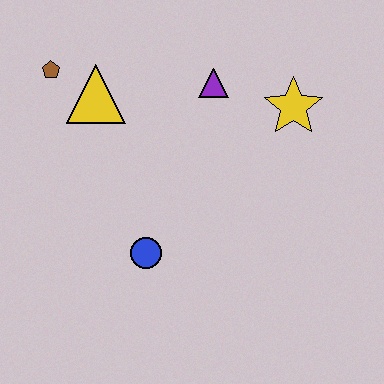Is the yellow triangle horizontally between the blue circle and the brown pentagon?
Yes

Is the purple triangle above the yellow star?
Yes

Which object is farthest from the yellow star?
The brown pentagon is farthest from the yellow star.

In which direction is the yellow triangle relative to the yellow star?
The yellow triangle is to the left of the yellow star.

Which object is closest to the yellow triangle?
The brown pentagon is closest to the yellow triangle.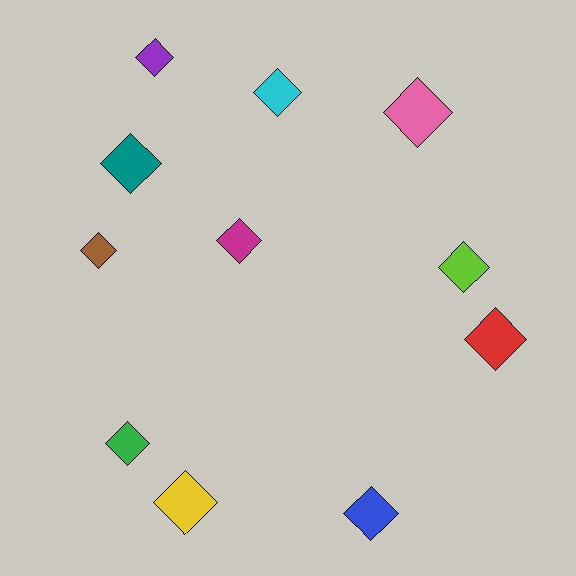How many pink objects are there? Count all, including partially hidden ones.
There is 1 pink object.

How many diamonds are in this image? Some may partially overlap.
There are 11 diamonds.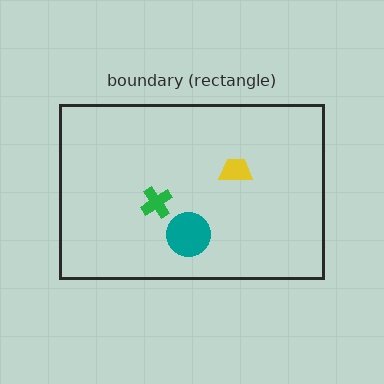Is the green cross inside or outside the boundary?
Inside.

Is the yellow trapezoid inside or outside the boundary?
Inside.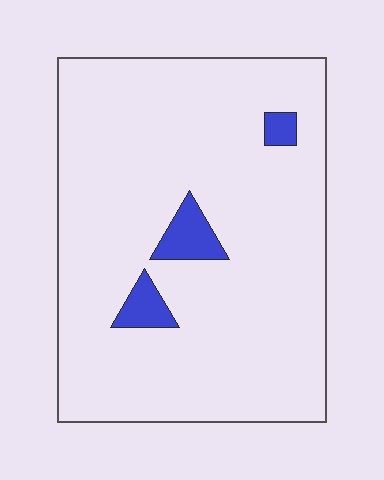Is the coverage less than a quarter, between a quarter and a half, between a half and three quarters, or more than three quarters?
Less than a quarter.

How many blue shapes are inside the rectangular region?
3.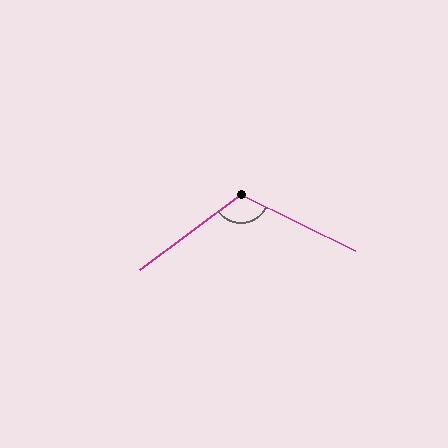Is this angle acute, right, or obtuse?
It is obtuse.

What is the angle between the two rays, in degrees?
Approximately 118 degrees.